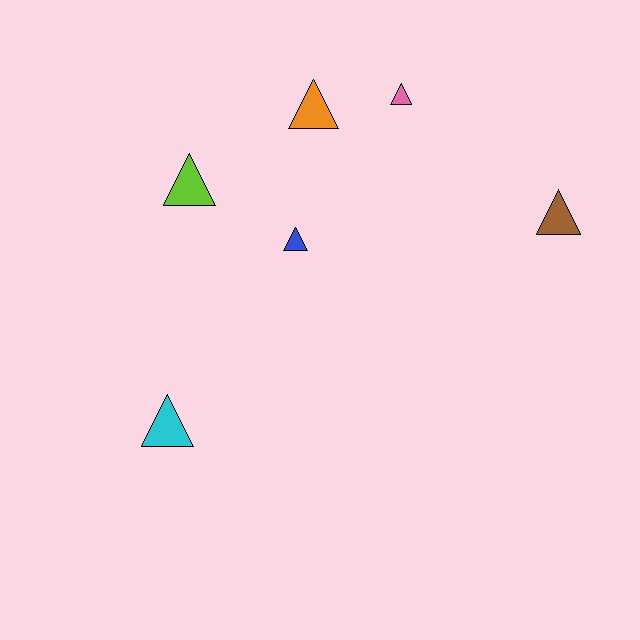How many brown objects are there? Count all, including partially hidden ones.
There is 1 brown object.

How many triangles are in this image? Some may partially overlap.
There are 6 triangles.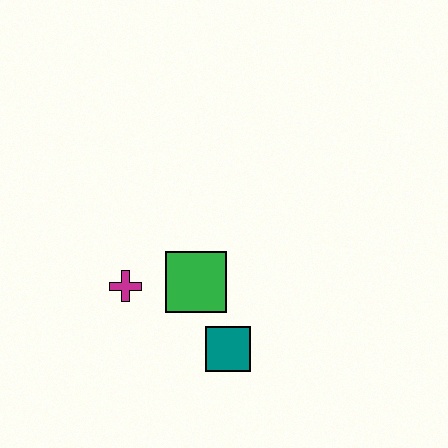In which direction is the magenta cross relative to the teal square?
The magenta cross is to the left of the teal square.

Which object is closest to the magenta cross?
The green square is closest to the magenta cross.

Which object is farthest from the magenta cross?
The teal square is farthest from the magenta cross.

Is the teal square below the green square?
Yes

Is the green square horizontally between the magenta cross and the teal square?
Yes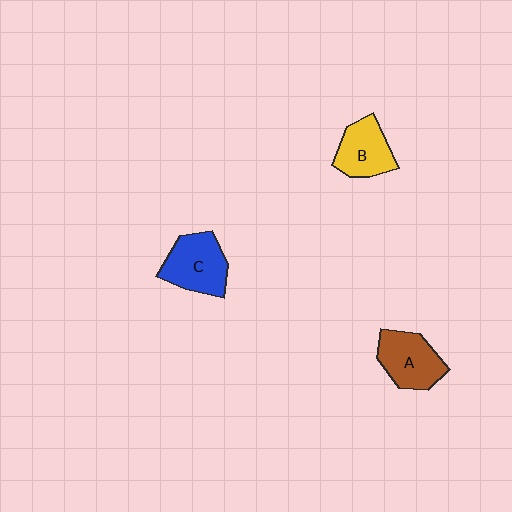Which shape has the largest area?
Shape C (blue).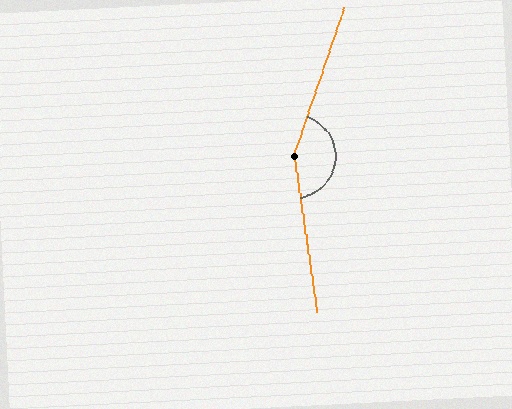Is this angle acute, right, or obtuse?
It is obtuse.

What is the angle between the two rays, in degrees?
Approximately 152 degrees.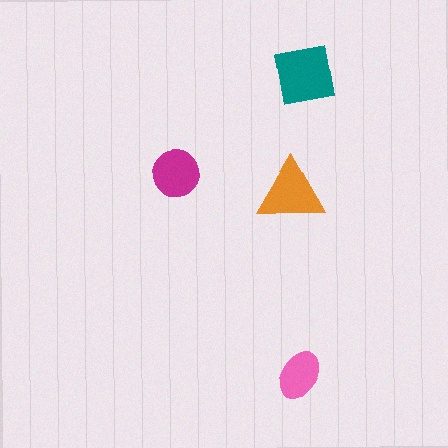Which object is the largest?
The teal square.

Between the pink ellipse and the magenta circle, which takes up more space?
The magenta circle.